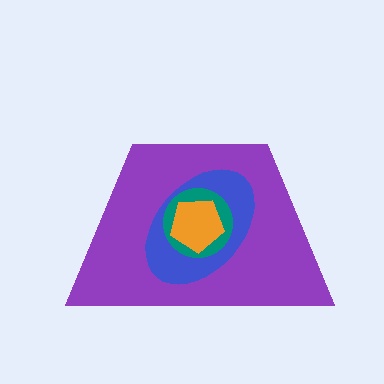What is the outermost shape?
The purple trapezoid.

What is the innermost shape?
The orange pentagon.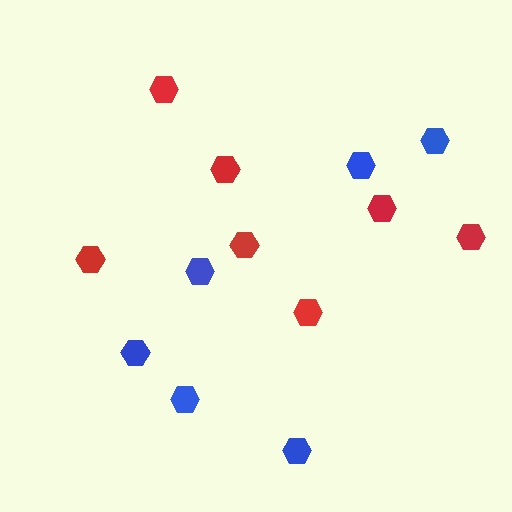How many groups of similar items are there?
There are 2 groups: one group of blue hexagons (6) and one group of red hexagons (7).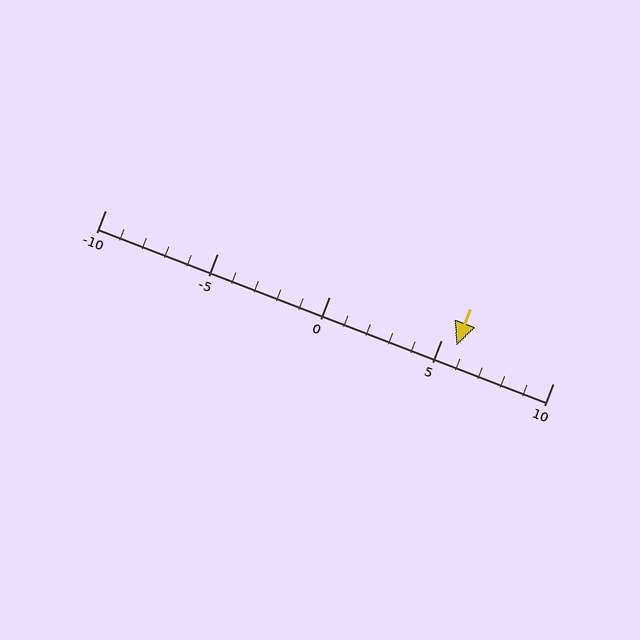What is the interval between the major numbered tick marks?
The major tick marks are spaced 5 units apart.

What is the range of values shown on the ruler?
The ruler shows values from -10 to 10.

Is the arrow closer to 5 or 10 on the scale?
The arrow is closer to 5.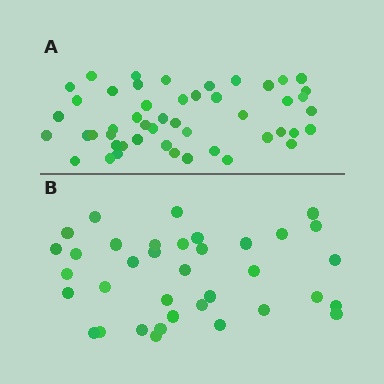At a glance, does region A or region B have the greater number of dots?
Region A (the top region) has more dots.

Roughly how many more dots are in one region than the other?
Region A has approximately 15 more dots than region B.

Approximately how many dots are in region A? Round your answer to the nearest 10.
About 50 dots. (The exact count is 49, which rounds to 50.)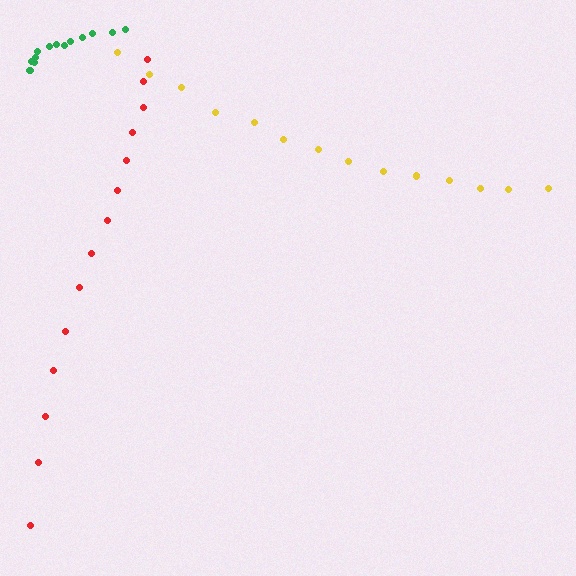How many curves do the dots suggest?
There are 3 distinct paths.